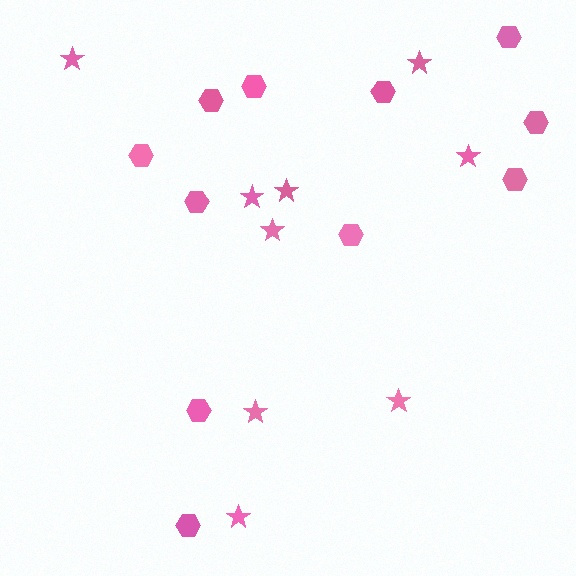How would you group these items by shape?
There are 2 groups: one group of hexagons (11) and one group of stars (9).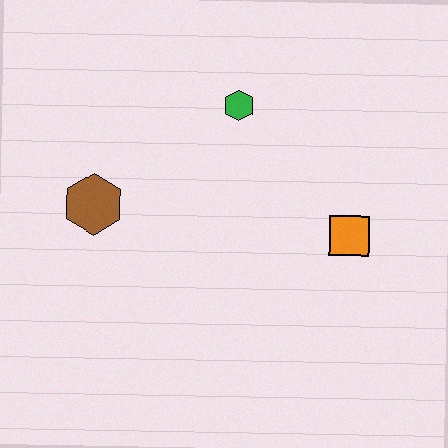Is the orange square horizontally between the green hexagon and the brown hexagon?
No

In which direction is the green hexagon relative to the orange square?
The green hexagon is above the orange square.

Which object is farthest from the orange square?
The brown hexagon is farthest from the orange square.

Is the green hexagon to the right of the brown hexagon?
Yes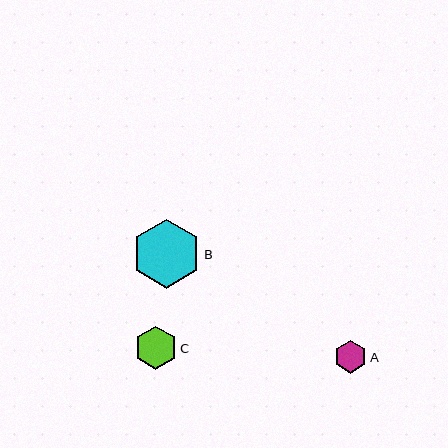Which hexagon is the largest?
Hexagon B is the largest with a size of approximately 69 pixels.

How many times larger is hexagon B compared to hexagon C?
Hexagon B is approximately 1.6 times the size of hexagon C.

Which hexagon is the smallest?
Hexagon A is the smallest with a size of approximately 32 pixels.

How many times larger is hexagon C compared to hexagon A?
Hexagon C is approximately 1.3 times the size of hexagon A.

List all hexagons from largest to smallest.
From largest to smallest: B, C, A.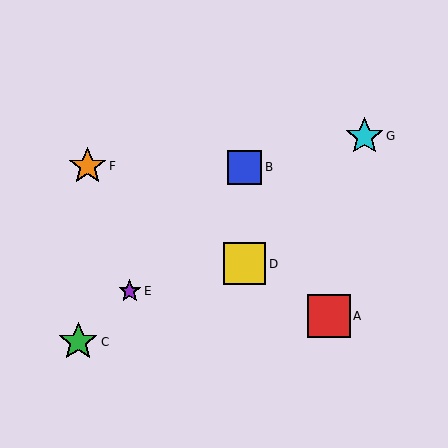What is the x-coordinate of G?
Object G is at x≈364.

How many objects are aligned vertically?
2 objects (B, D) are aligned vertically.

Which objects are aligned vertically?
Objects B, D are aligned vertically.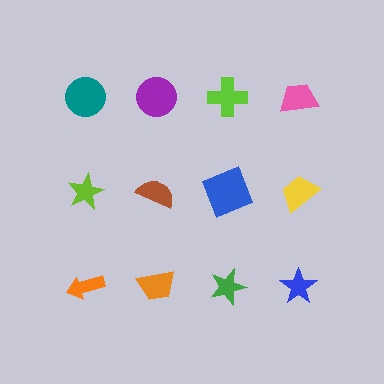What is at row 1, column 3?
A lime cross.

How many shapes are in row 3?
4 shapes.